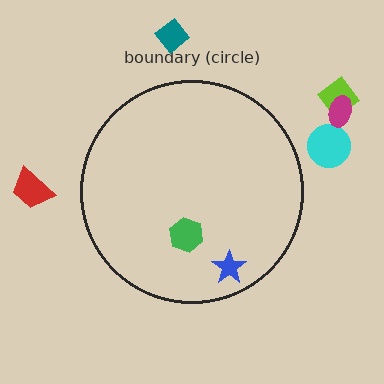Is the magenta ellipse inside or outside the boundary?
Outside.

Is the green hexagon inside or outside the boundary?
Inside.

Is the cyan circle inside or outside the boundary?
Outside.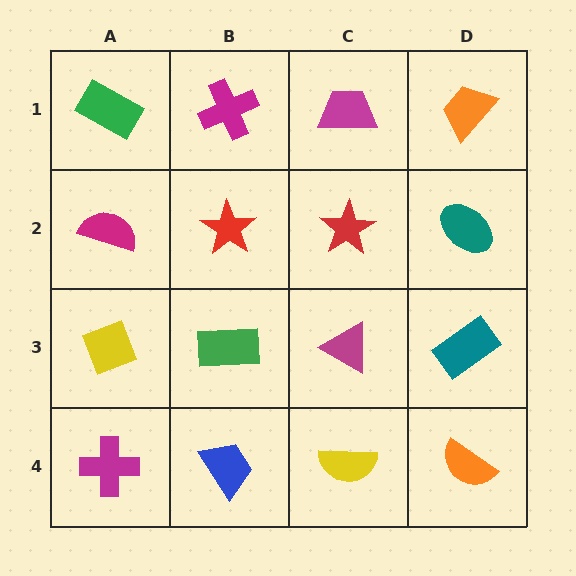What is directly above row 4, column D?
A teal rectangle.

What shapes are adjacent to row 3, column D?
A teal ellipse (row 2, column D), an orange semicircle (row 4, column D), a magenta triangle (row 3, column C).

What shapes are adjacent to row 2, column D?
An orange trapezoid (row 1, column D), a teal rectangle (row 3, column D), a red star (row 2, column C).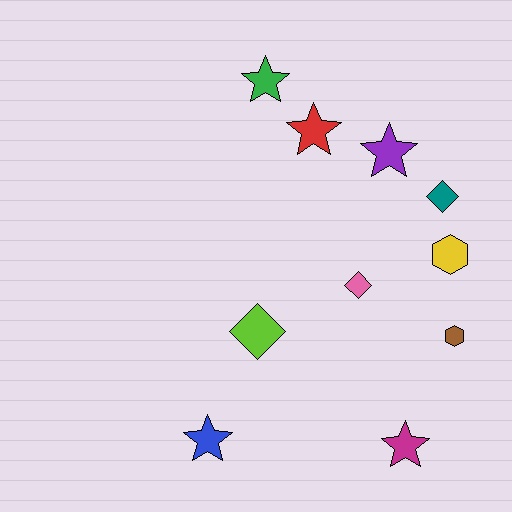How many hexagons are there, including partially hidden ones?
There are 2 hexagons.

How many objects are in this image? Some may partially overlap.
There are 10 objects.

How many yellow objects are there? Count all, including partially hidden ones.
There is 1 yellow object.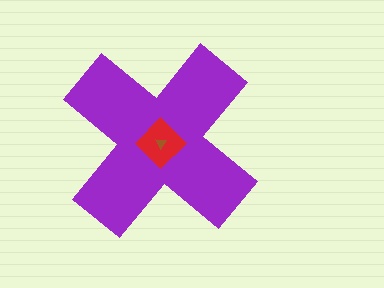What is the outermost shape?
The purple cross.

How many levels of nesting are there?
3.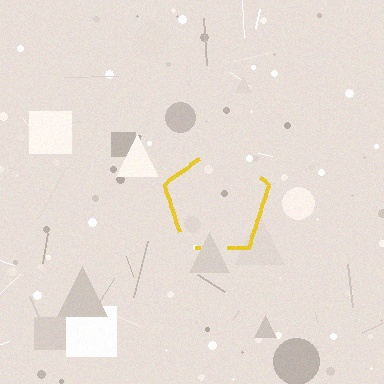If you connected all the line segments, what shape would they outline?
They would outline a pentagon.